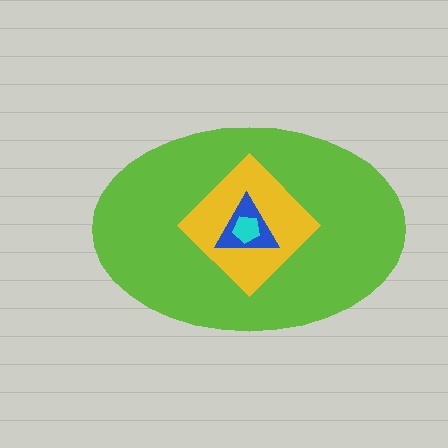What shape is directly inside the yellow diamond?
The blue triangle.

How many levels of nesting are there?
4.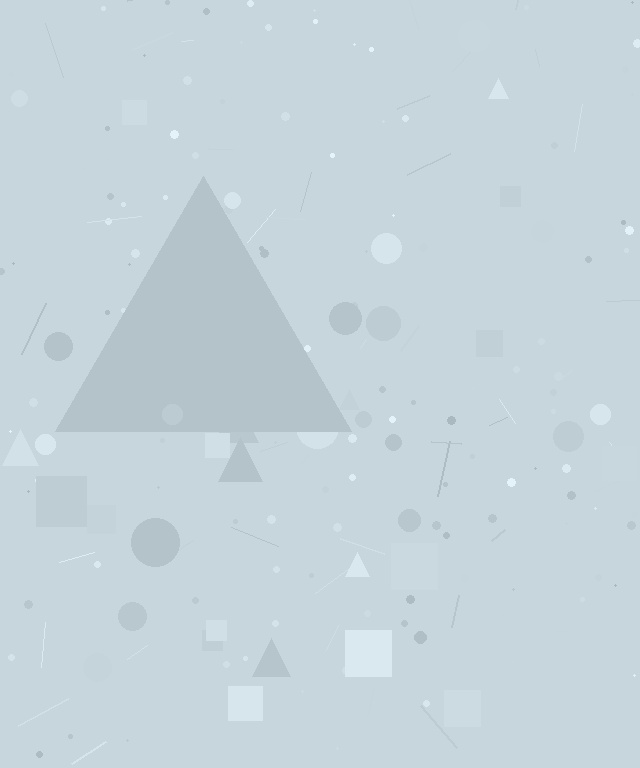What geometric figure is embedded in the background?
A triangle is embedded in the background.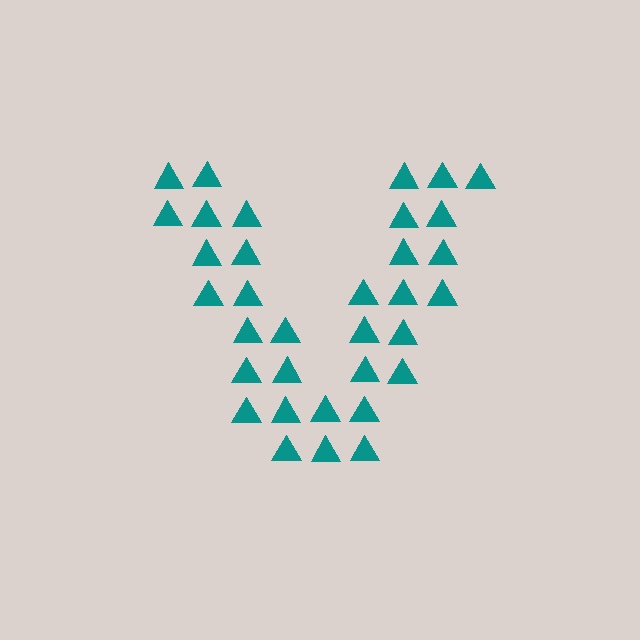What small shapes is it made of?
It is made of small triangles.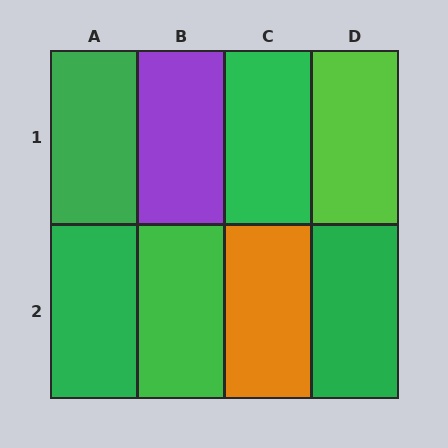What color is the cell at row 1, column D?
Lime.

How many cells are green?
5 cells are green.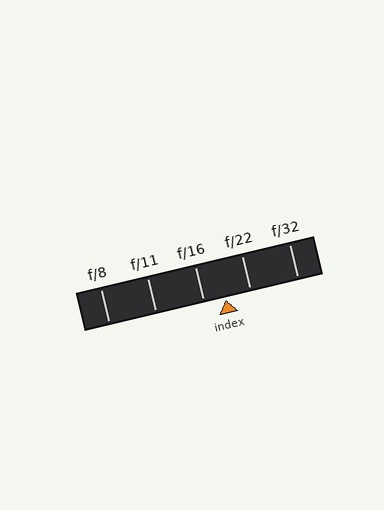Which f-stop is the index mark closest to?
The index mark is closest to f/16.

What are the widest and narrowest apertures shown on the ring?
The widest aperture shown is f/8 and the narrowest is f/32.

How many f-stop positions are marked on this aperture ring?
There are 5 f-stop positions marked.